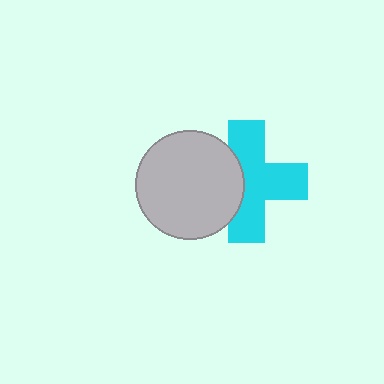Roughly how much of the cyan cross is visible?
Most of it is visible (roughly 68%).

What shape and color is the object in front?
The object in front is a light gray circle.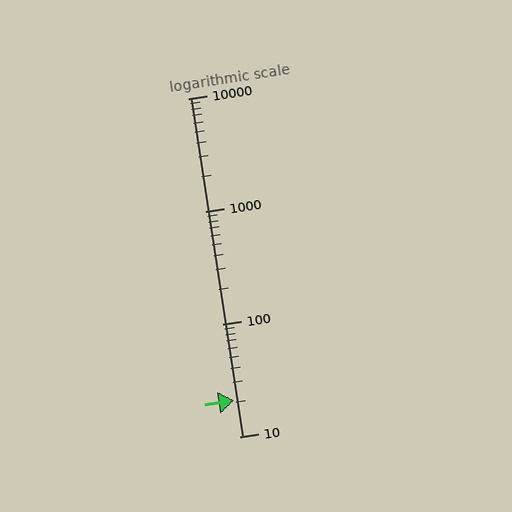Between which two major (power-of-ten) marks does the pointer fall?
The pointer is between 10 and 100.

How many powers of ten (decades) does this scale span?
The scale spans 3 decades, from 10 to 10000.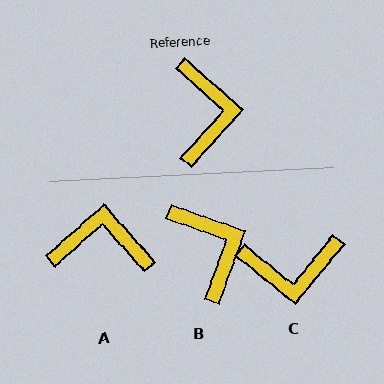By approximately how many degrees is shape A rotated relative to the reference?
Approximately 84 degrees counter-clockwise.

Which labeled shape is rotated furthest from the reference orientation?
C, about 87 degrees away.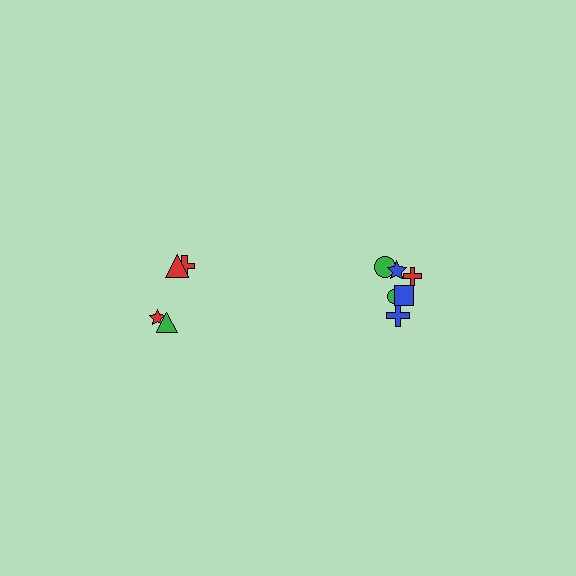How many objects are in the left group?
There are 4 objects.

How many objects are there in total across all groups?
There are 10 objects.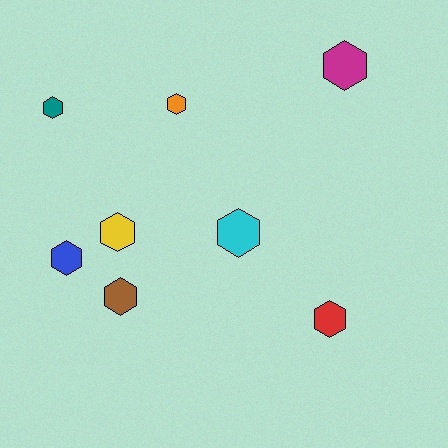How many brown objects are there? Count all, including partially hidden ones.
There is 1 brown object.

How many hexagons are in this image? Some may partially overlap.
There are 8 hexagons.